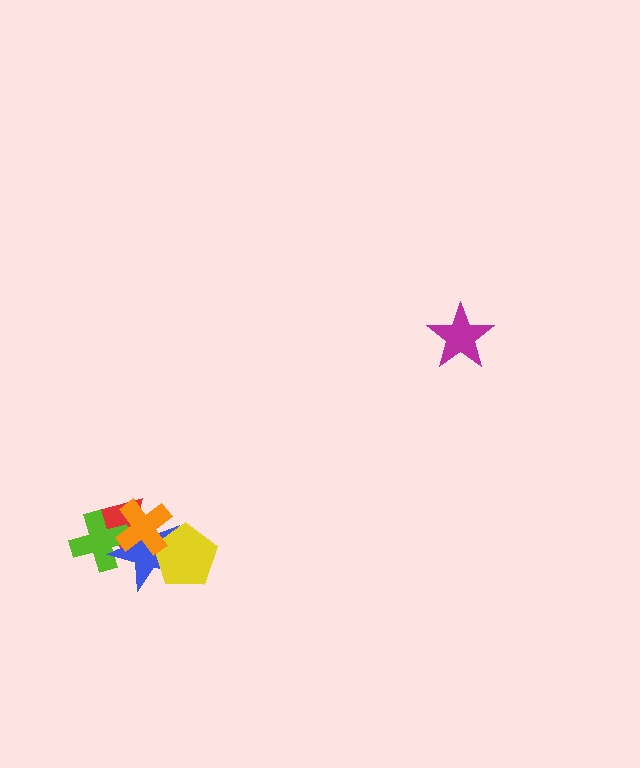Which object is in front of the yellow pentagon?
The orange cross is in front of the yellow pentagon.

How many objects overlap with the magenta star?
0 objects overlap with the magenta star.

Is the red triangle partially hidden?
Yes, it is partially covered by another shape.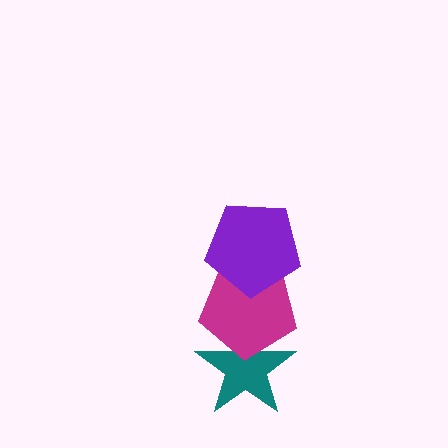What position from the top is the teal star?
The teal star is 3rd from the top.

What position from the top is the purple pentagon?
The purple pentagon is 1st from the top.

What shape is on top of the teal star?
The magenta pentagon is on top of the teal star.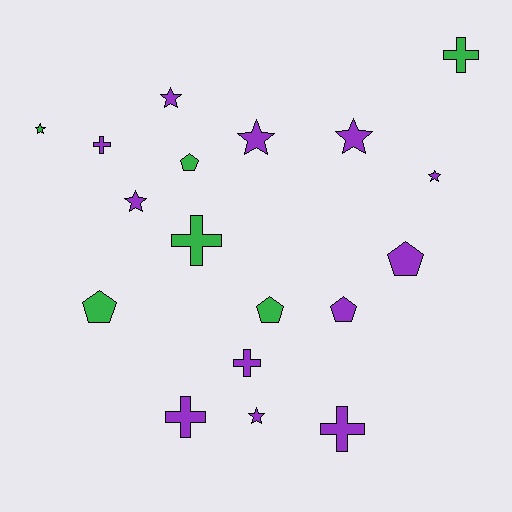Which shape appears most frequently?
Star, with 7 objects.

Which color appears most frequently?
Purple, with 12 objects.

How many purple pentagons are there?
There are 2 purple pentagons.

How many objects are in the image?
There are 18 objects.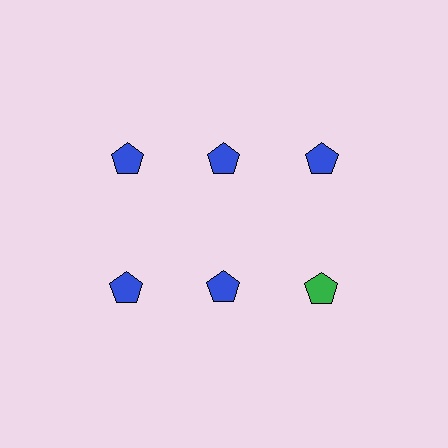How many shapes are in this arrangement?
There are 6 shapes arranged in a grid pattern.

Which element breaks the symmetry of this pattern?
The green pentagon in the second row, center column breaks the symmetry. All other shapes are blue pentagons.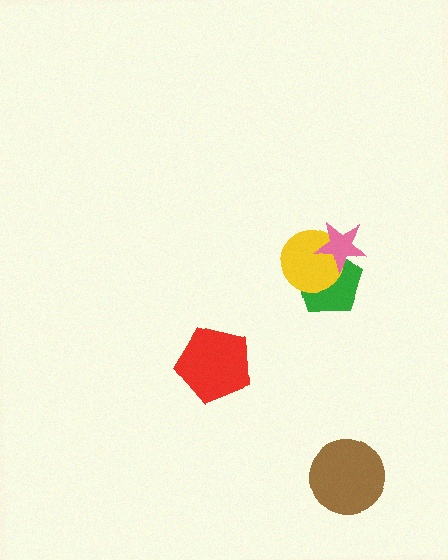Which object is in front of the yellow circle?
The pink star is in front of the yellow circle.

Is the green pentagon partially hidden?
Yes, it is partially covered by another shape.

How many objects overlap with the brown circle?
0 objects overlap with the brown circle.